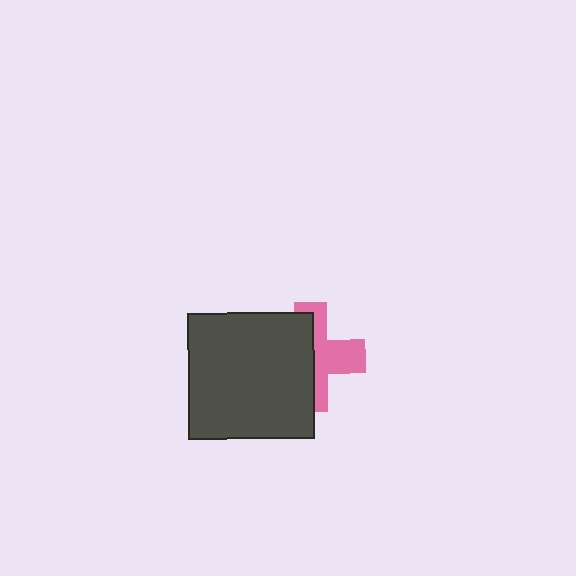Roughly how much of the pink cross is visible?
About half of it is visible (roughly 48%).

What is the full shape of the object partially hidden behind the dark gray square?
The partially hidden object is a pink cross.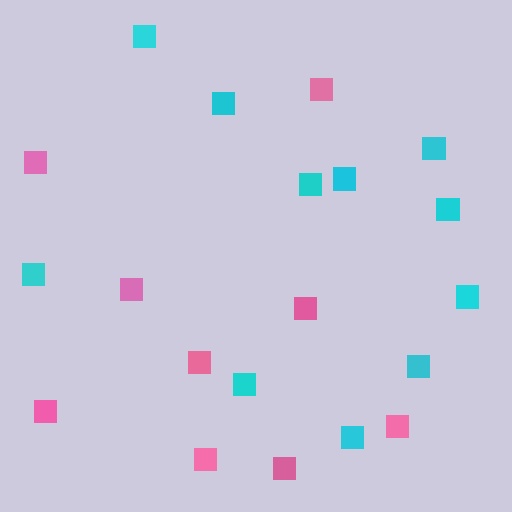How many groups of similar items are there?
There are 2 groups: one group of cyan squares (11) and one group of pink squares (9).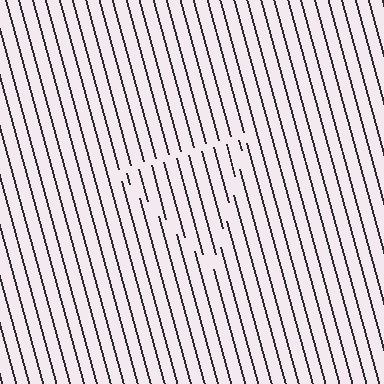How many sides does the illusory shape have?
3 sides — the line-ends trace a triangle.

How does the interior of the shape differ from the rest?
The interior of the shape contains the same grating, shifted by half a period — the contour is defined by the phase discontinuity where line-ends from the inner and outer gratings abut.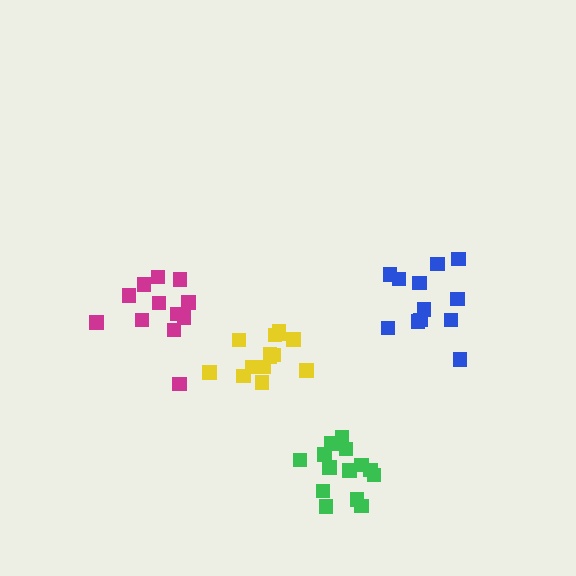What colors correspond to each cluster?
The clusters are colored: green, yellow, blue, magenta.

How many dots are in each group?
Group 1: 14 dots, Group 2: 14 dots, Group 3: 12 dots, Group 4: 12 dots (52 total).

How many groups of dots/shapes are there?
There are 4 groups.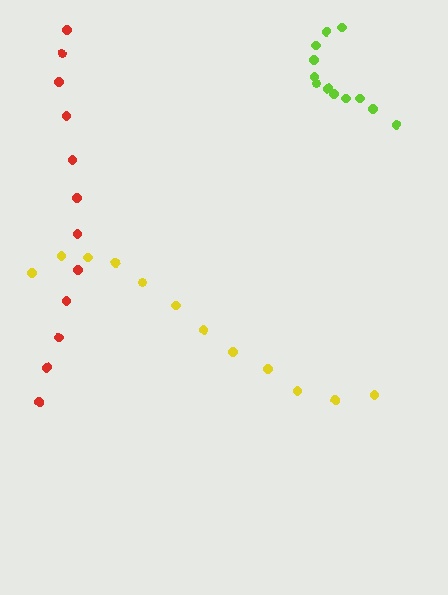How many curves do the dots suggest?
There are 3 distinct paths.